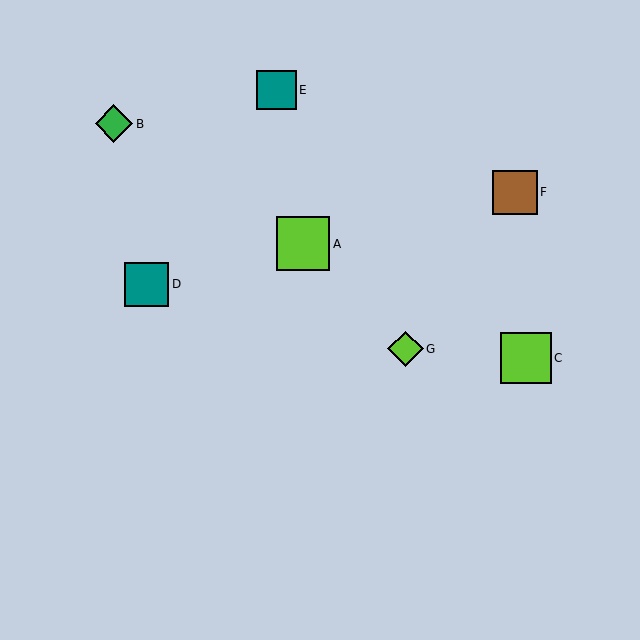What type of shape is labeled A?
Shape A is a lime square.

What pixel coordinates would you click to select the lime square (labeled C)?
Click at (526, 358) to select the lime square C.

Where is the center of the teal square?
The center of the teal square is at (276, 90).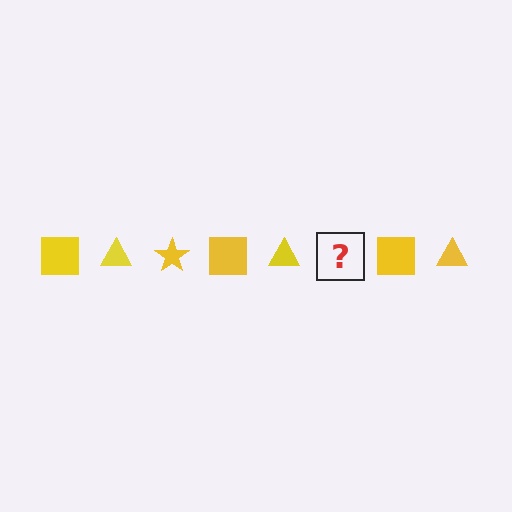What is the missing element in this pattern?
The missing element is a yellow star.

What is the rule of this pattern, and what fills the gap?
The rule is that the pattern cycles through square, triangle, star shapes in yellow. The gap should be filled with a yellow star.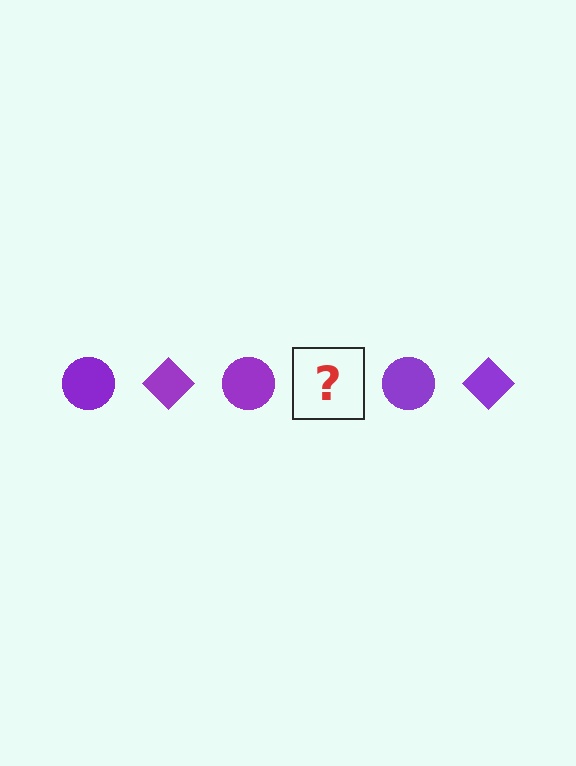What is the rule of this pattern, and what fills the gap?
The rule is that the pattern cycles through circle, diamond shapes in purple. The gap should be filled with a purple diamond.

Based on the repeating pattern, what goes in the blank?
The blank should be a purple diamond.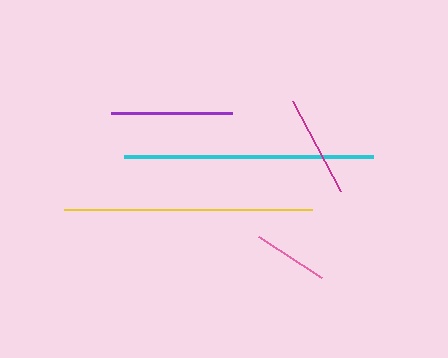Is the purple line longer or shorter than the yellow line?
The yellow line is longer than the purple line.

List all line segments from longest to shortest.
From longest to shortest: cyan, yellow, purple, magenta, pink.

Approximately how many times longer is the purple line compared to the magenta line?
The purple line is approximately 1.2 times the length of the magenta line.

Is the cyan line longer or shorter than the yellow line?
The cyan line is longer than the yellow line.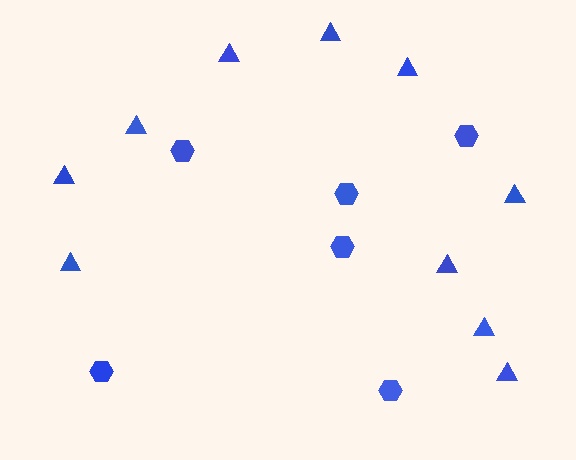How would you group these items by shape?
There are 2 groups: one group of hexagons (6) and one group of triangles (10).